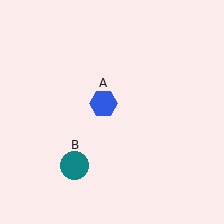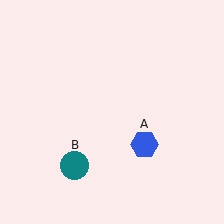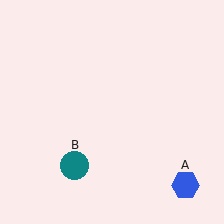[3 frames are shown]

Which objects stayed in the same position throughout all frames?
Teal circle (object B) remained stationary.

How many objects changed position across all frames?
1 object changed position: blue hexagon (object A).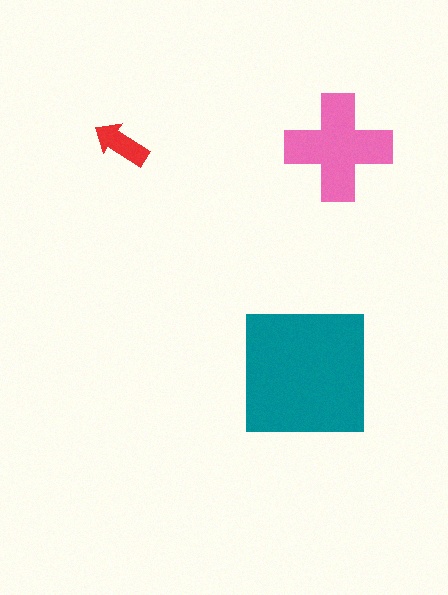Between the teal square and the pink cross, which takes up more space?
The teal square.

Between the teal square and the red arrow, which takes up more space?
The teal square.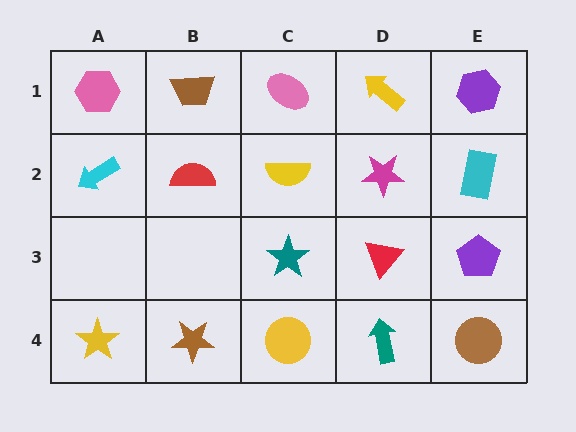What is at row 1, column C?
A pink ellipse.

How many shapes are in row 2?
5 shapes.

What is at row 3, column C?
A teal star.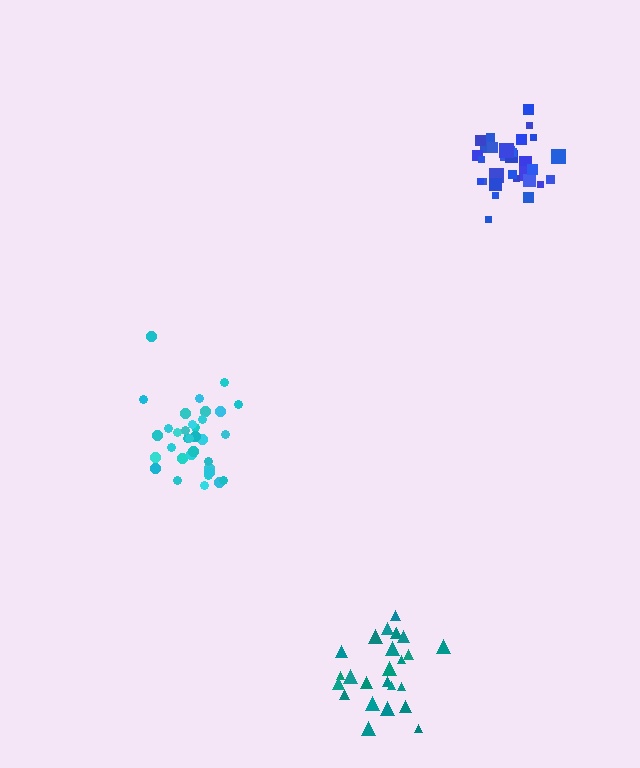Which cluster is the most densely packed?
Blue.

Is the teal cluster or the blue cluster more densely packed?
Blue.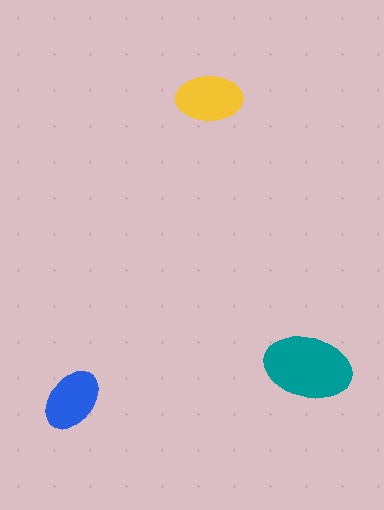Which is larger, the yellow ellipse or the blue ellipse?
The yellow one.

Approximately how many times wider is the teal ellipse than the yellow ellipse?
About 1.5 times wider.